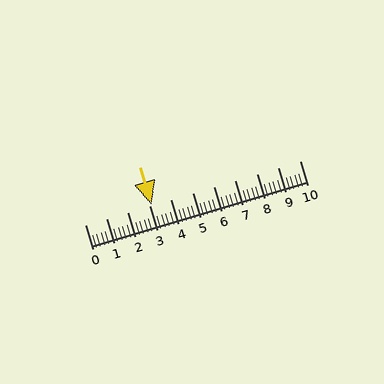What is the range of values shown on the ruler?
The ruler shows values from 0 to 10.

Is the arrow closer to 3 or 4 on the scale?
The arrow is closer to 3.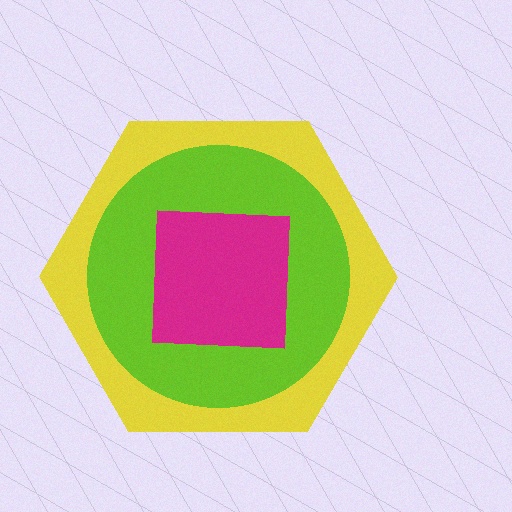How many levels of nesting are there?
3.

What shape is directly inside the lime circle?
The magenta square.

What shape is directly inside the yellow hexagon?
The lime circle.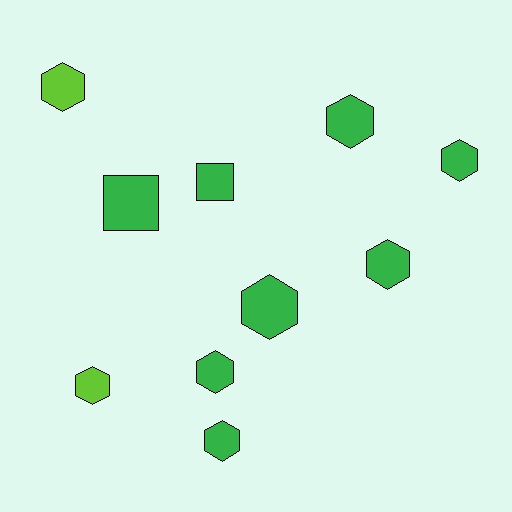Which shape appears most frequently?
Hexagon, with 8 objects.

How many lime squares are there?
There are no lime squares.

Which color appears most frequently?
Green, with 8 objects.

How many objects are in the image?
There are 10 objects.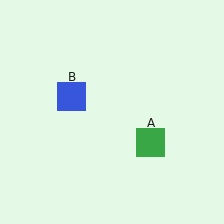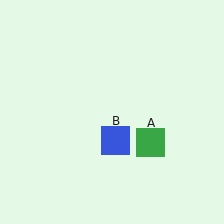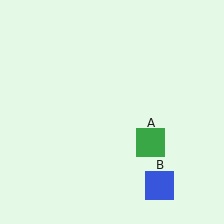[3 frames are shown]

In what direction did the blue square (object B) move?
The blue square (object B) moved down and to the right.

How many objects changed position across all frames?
1 object changed position: blue square (object B).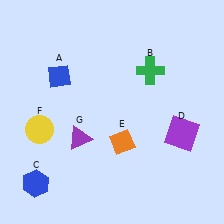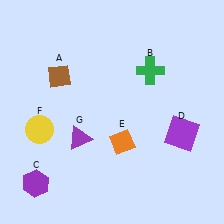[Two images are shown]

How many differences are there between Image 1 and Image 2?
There are 2 differences between the two images.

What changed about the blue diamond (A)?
In Image 1, A is blue. In Image 2, it changed to brown.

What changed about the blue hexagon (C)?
In Image 1, C is blue. In Image 2, it changed to purple.